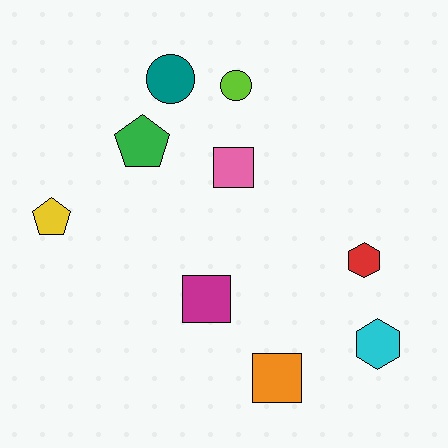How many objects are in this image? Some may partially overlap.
There are 9 objects.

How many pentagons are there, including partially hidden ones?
There are 2 pentagons.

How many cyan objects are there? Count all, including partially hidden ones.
There is 1 cyan object.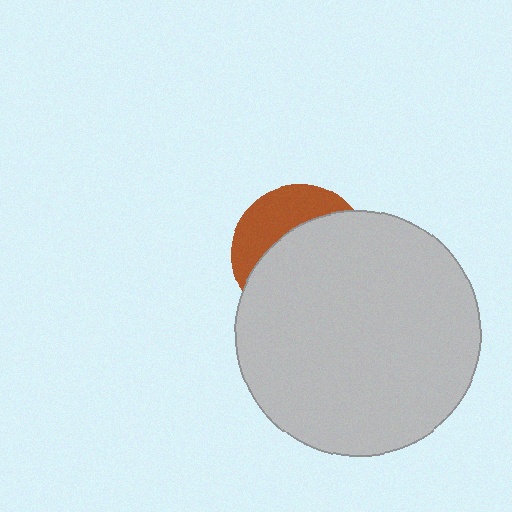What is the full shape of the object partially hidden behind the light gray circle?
The partially hidden object is a brown circle.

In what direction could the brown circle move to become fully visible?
The brown circle could move up. That would shift it out from behind the light gray circle entirely.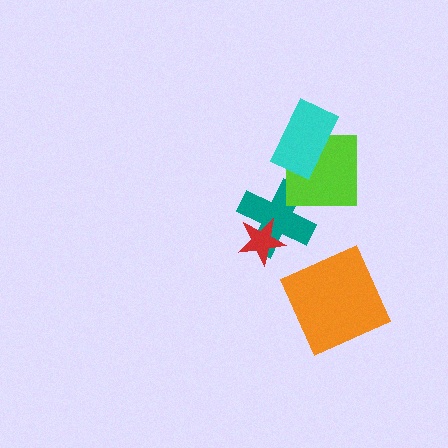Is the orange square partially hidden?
No, no other shape covers it.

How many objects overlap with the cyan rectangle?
1 object overlaps with the cyan rectangle.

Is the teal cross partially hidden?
Yes, it is partially covered by another shape.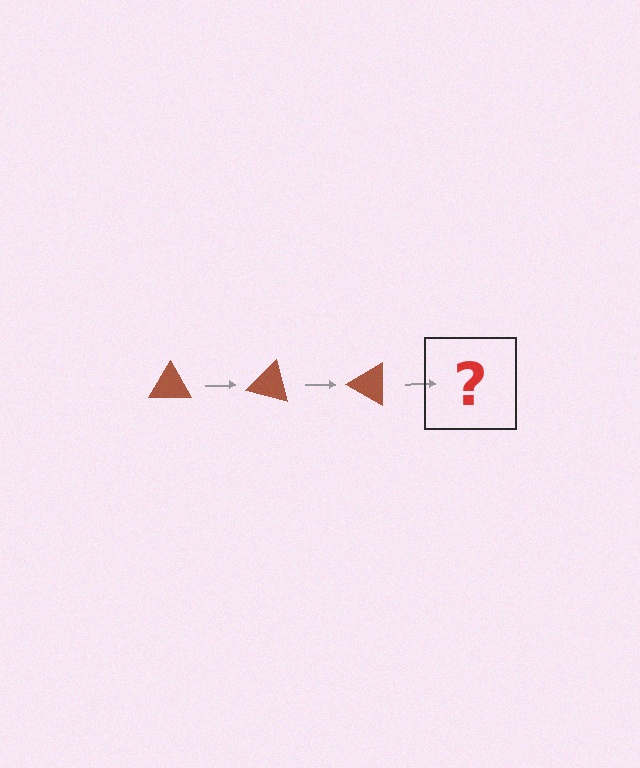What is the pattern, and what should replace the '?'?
The pattern is that the triangle rotates 15 degrees each step. The '?' should be a brown triangle rotated 45 degrees.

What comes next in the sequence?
The next element should be a brown triangle rotated 45 degrees.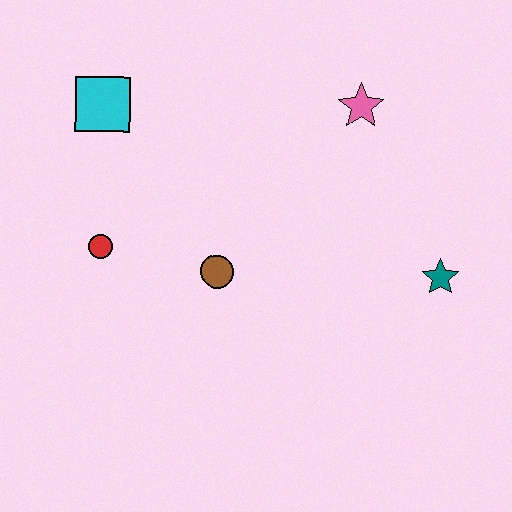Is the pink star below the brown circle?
No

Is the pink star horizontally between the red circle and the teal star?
Yes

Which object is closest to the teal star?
The pink star is closest to the teal star.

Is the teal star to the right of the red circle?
Yes